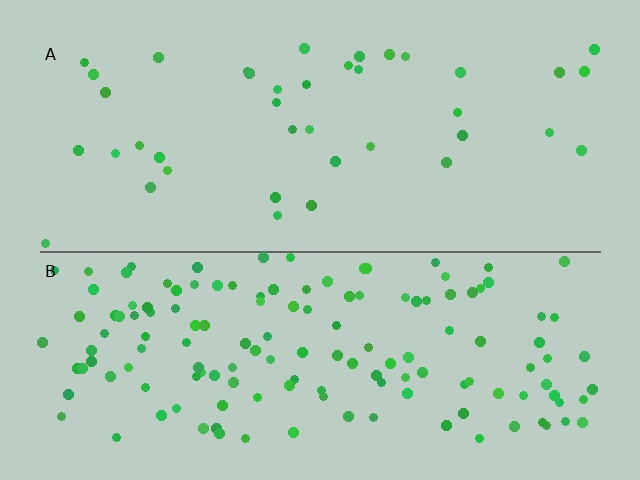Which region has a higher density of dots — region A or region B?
B (the bottom).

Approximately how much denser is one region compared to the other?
Approximately 3.6× — region B over region A.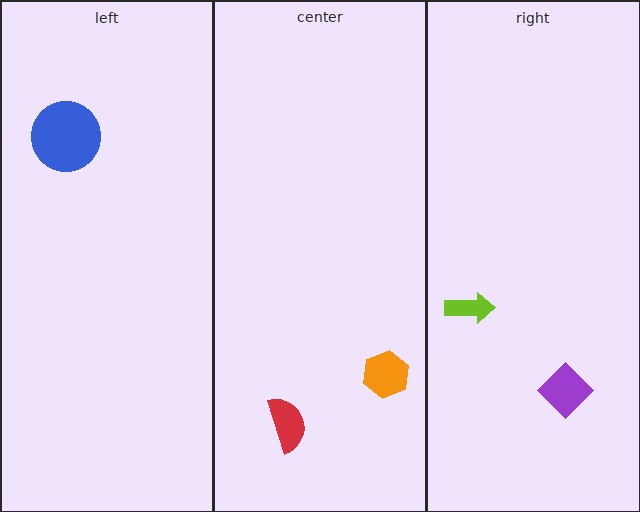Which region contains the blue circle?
The left region.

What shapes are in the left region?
The blue circle.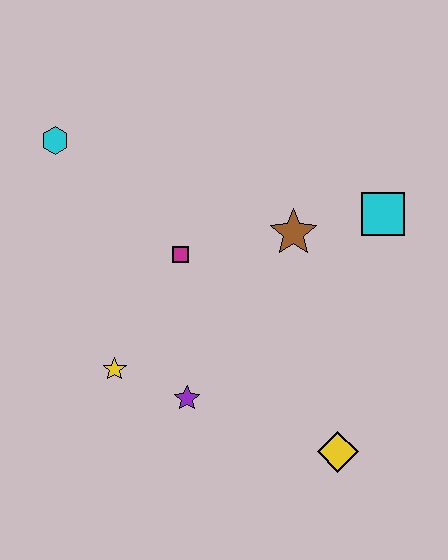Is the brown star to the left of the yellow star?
No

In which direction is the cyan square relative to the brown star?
The cyan square is to the right of the brown star.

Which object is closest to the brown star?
The cyan square is closest to the brown star.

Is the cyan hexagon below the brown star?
No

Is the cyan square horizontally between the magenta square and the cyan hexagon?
No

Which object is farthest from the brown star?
The cyan hexagon is farthest from the brown star.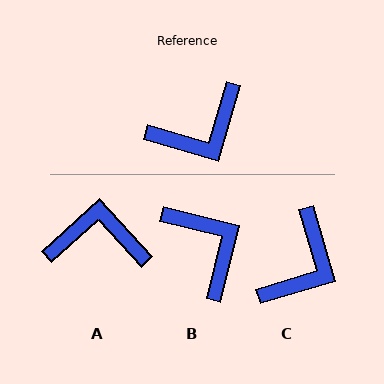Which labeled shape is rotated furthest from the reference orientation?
A, about 149 degrees away.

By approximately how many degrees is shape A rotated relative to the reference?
Approximately 149 degrees counter-clockwise.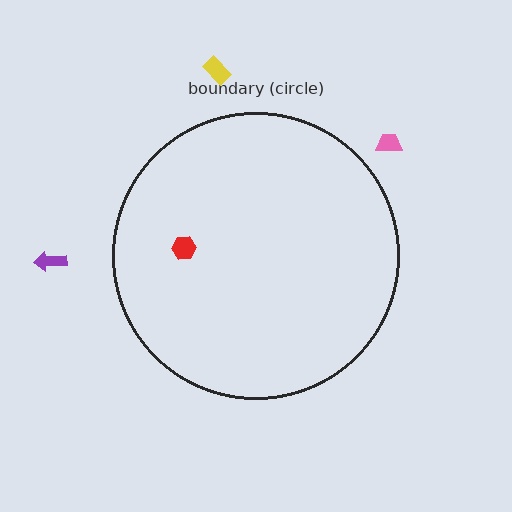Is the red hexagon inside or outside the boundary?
Inside.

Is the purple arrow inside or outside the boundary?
Outside.